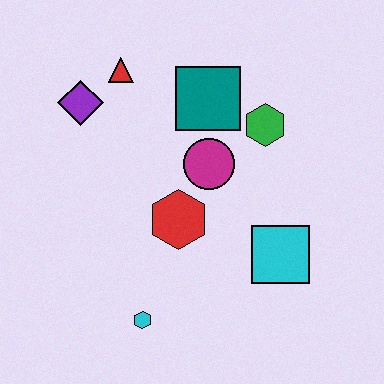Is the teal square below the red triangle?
Yes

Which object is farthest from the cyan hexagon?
The red triangle is farthest from the cyan hexagon.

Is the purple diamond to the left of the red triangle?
Yes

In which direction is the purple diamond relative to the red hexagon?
The purple diamond is above the red hexagon.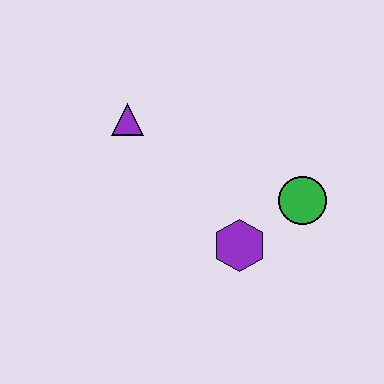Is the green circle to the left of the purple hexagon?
No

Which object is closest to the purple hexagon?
The green circle is closest to the purple hexagon.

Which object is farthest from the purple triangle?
The green circle is farthest from the purple triangle.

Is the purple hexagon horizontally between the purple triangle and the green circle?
Yes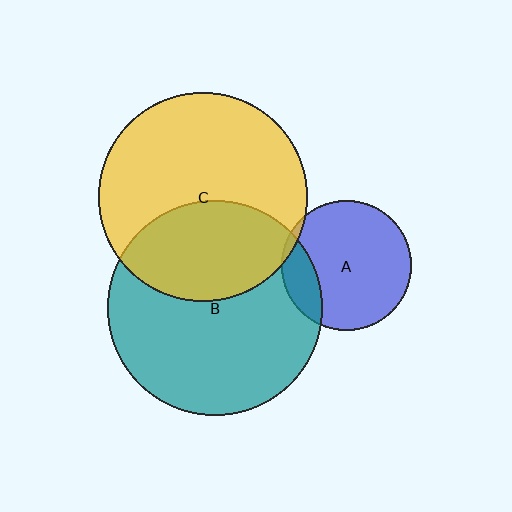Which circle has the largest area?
Circle B (teal).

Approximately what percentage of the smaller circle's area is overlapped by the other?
Approximately 35%.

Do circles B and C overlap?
Yes.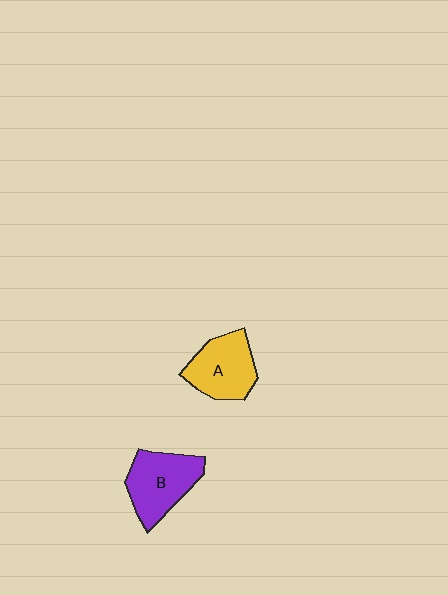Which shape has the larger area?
Shape B (purple).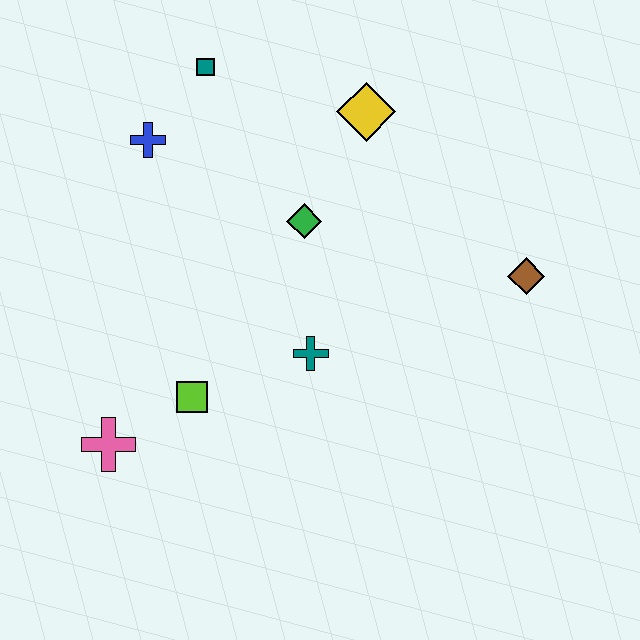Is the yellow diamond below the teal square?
Yes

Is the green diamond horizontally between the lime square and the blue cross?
No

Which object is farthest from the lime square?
The brown diamond is farthest from the lime square.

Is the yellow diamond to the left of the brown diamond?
Yes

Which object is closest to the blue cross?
The teal square is closest to the blue cross.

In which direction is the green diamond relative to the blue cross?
The green diamond is to the right of the blue cross.